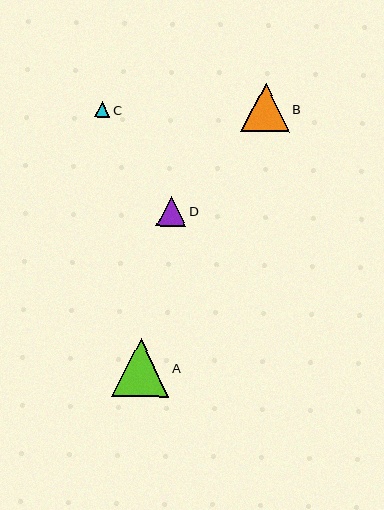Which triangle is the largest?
Triangle A is the largest with a size of approximately 58 pixels.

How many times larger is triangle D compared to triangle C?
Triangle D is approximately 1.9 times the size of triangle C.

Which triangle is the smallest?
Triangle C is the smallest with a size of approximately 16 pixels.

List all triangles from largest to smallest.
From largest to smallest: A, B, D, C.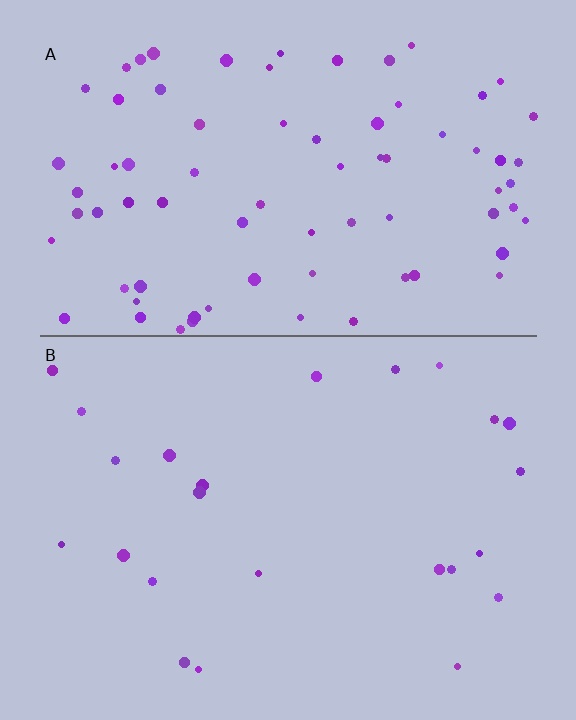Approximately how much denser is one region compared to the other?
Approximately 3.2× — region A over region B.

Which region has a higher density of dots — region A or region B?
A (the top).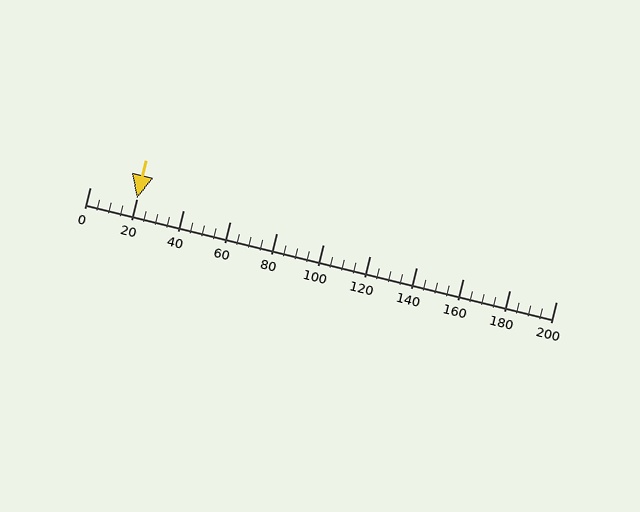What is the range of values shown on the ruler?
The ruler shows values from 0 to 200.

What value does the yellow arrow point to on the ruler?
The yellow arrow points to approximately 20.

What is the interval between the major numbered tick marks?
The major tick marks are spaced 20 units apart.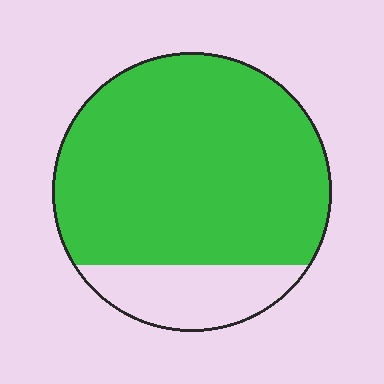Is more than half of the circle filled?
Yes.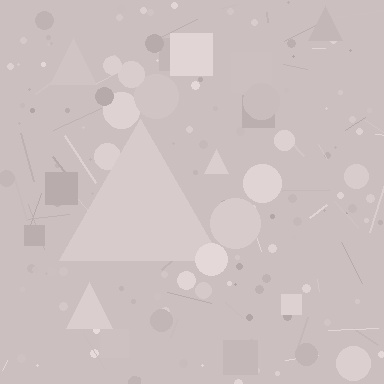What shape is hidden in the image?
A triangle is hidden in the image.